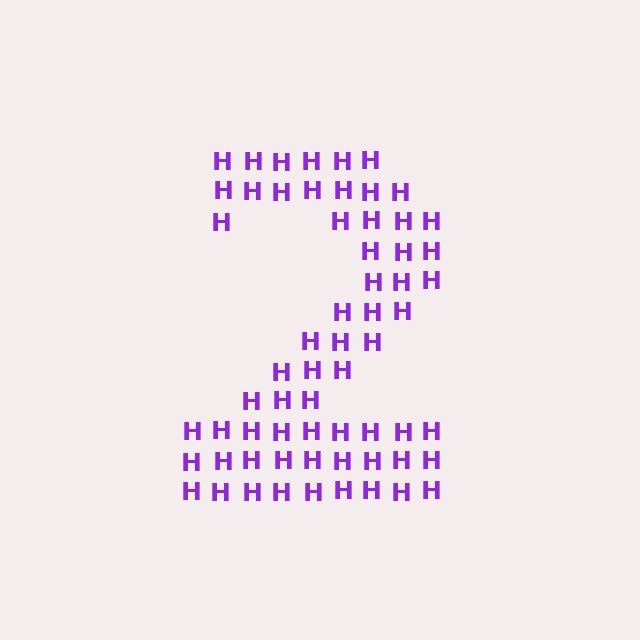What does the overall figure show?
The overall figure shows the digit 2.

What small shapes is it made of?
It is made of small letter H's.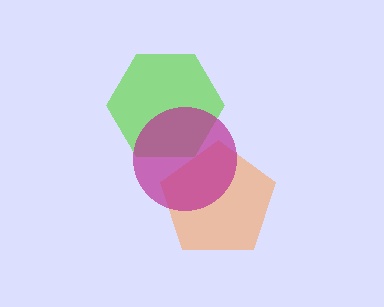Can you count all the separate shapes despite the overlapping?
Yes, there are 3 separate shapes.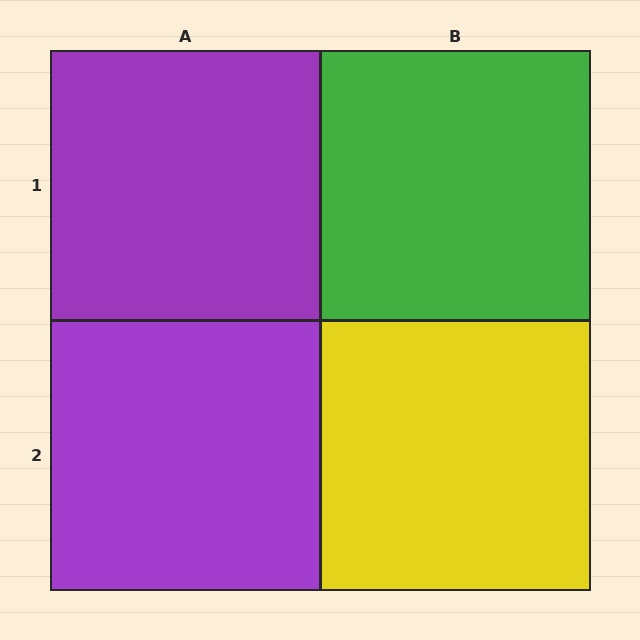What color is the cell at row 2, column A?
Purple.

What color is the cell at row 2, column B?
Yellow.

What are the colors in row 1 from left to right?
Purple, green.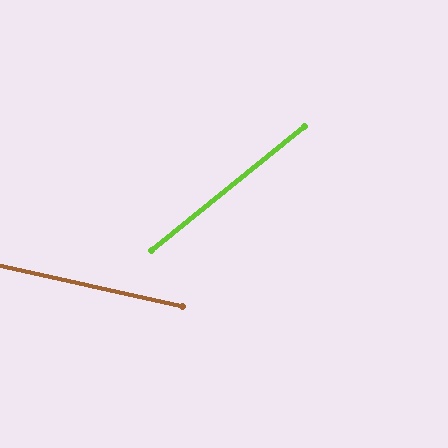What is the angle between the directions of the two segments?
Approximately 51 degrees.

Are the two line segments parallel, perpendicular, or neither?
Neither parallel nor perpendicular — they differ by about 51°.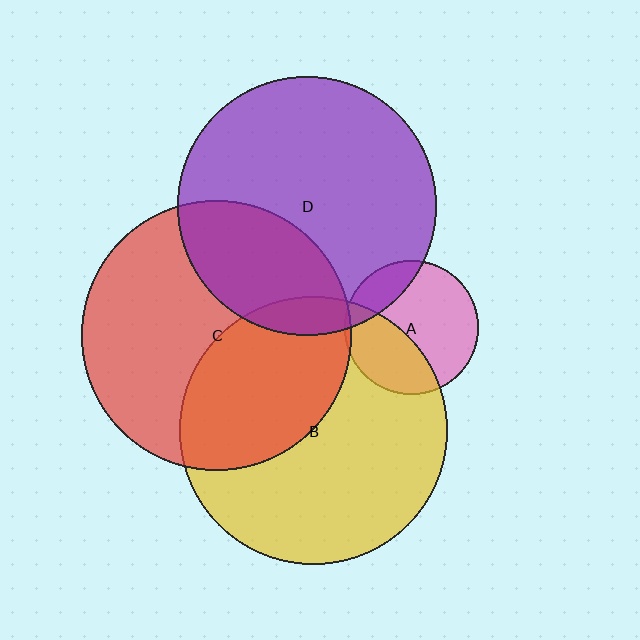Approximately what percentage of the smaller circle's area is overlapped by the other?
Approximately 5%.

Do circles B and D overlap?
Yes.